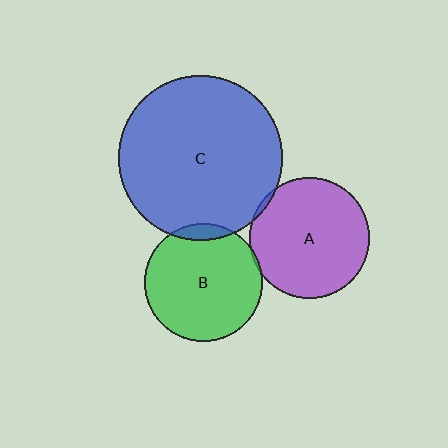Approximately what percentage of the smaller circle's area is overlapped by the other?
Approximately 5%.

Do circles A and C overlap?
Yes.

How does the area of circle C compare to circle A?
Approximately 1.9 times.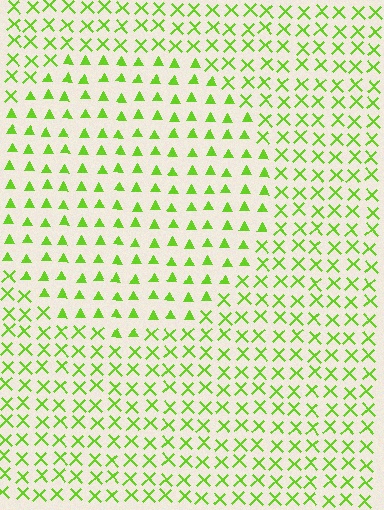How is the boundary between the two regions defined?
The boundary is defined by a change in element shape: triangles inside vs. X marks outside. All elements share the same color and spacing.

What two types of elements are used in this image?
The image uses triangles inside the circle region and X marks outside it.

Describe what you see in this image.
The image is filled with small lime elements arranged in a uniform grid. A circle-shaped region contains triangles, while the surrounding area contains X marks. The boundary is defined purely by the change in element shape.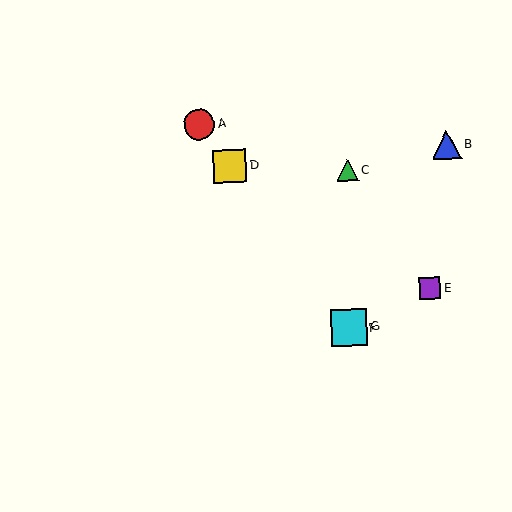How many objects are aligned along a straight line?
4 objects (A, D, F, G) are aligned along a straight line.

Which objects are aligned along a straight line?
Objects A, D, F, G are aligned along a straight line.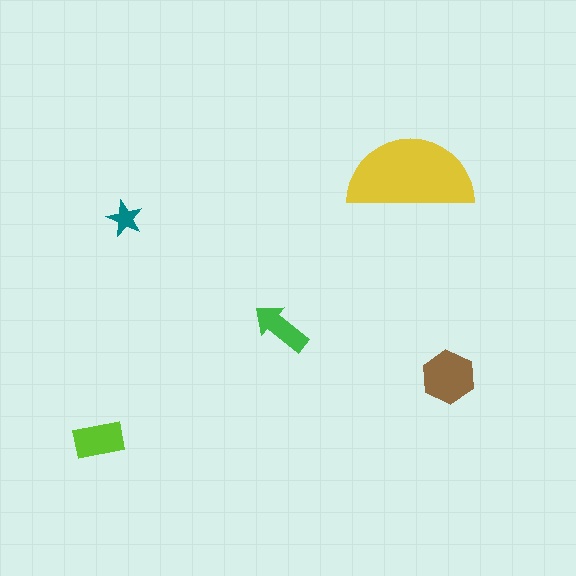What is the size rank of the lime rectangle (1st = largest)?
3rd.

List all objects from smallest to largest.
The teal star, the green arrow, the lime rectangle, the brown hexagon, the yellow semicircle.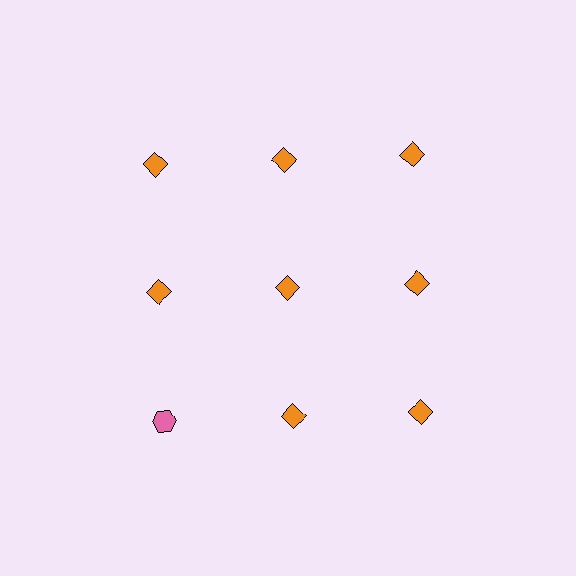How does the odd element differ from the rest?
It differs in both color (pink instead of orange) and shape (hexagon instead of diamond).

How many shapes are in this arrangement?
There are 9 shapes arranged in a grid pattern.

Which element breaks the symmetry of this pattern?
The pink hexagon in the third row, leftmost column breaks the symmetry. All other shapes are orange diamonds.